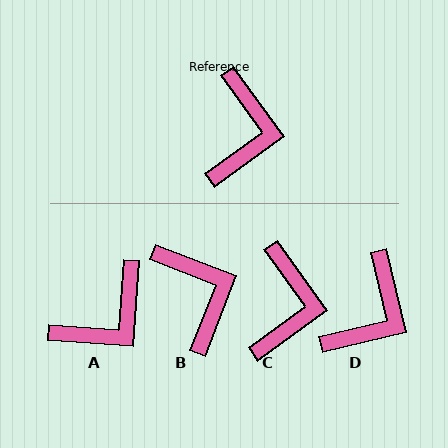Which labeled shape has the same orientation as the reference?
C.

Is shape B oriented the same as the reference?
No, it is off by about 33 degrees.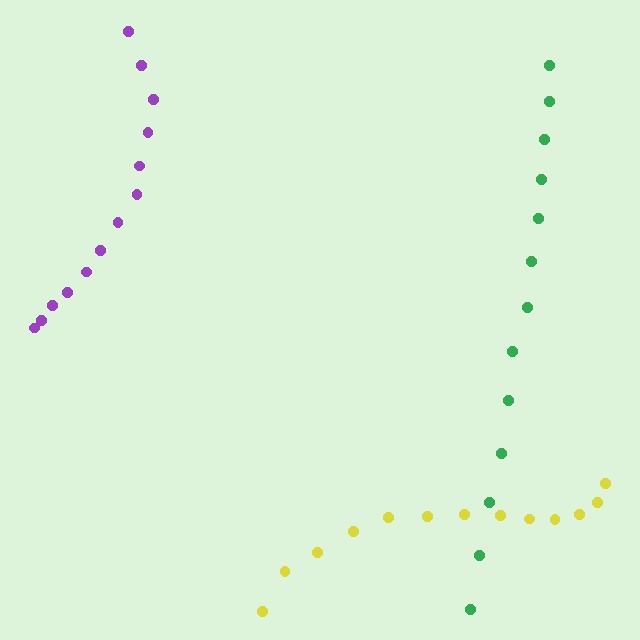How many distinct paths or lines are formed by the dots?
There are 3 distinct paths.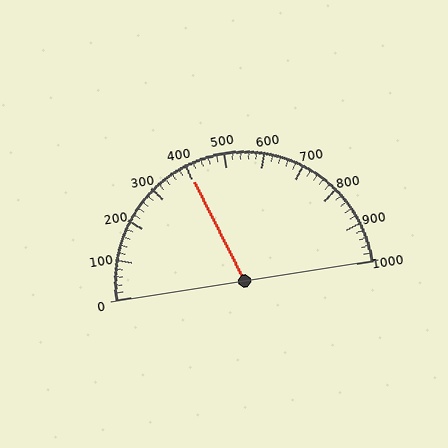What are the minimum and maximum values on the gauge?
The gauge ranges from 0 to 1000.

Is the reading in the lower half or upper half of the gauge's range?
The reading is in the lower half of the range (0 to 1000).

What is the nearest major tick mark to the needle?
The nearest major tick mark is 400.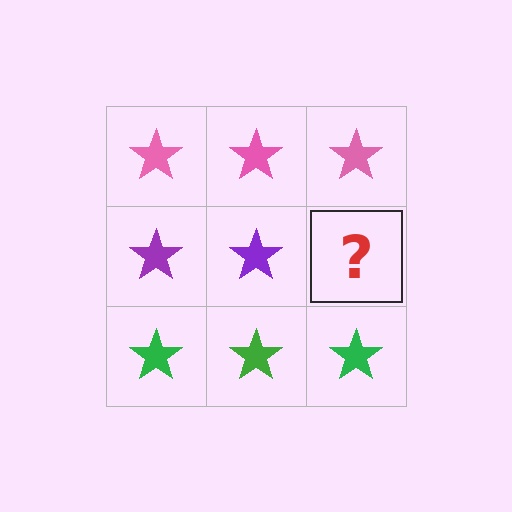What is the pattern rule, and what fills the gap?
The rule is that each row has a consistent color. The gap should be filled with a purple star.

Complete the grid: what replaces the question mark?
The question mark should be replaced with a purple star.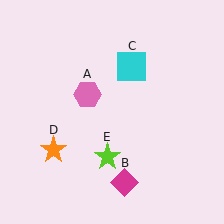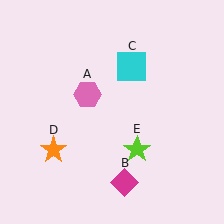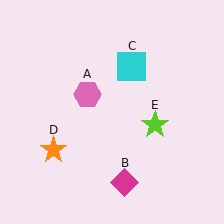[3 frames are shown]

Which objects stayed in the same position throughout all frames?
Pink hexagon (object A) and magenta diamond (object B) and cyan square (object C) and orange star (object D) remained stationary.